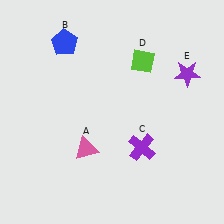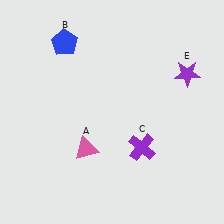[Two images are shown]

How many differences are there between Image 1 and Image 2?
There is 1 difference between the two images.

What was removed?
The lime diamond (D) was removed in Image 2.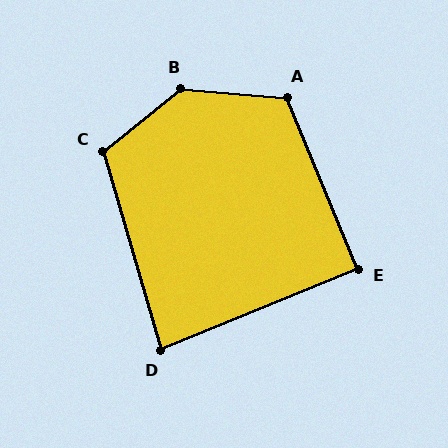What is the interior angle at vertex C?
Approximately 112 degrees (obtuse).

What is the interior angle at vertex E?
Approximately 90 degrees (approximately right).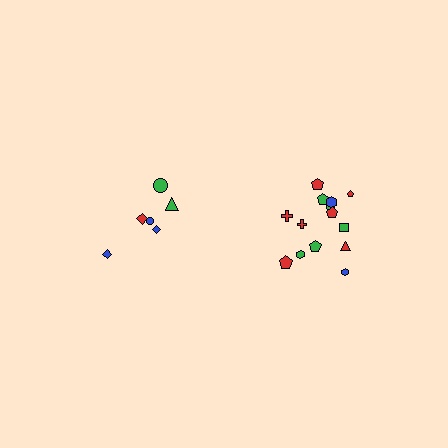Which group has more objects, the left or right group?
The right group.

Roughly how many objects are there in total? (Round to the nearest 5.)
Roughly 20 objects in total.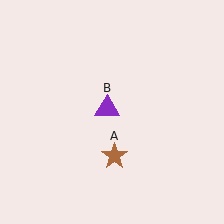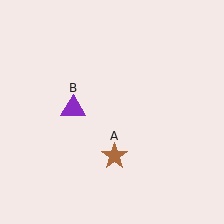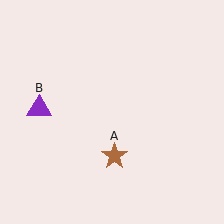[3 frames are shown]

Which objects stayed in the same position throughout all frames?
Brown star (object A) remained stationary.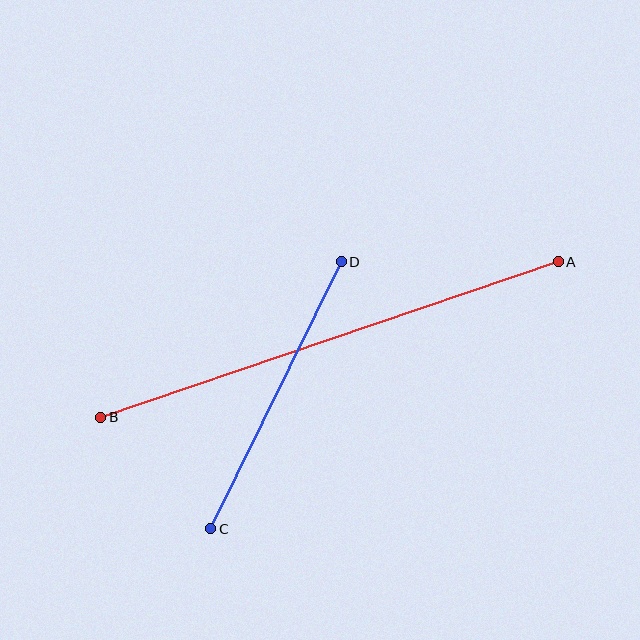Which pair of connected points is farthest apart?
Points A and B are farthest apart.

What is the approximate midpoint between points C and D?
The midpoint is at approximately (276, 395) pixels.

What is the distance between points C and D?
The distance is approximately 297 pixels.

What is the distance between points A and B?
The distance is approximately 483 pixels.